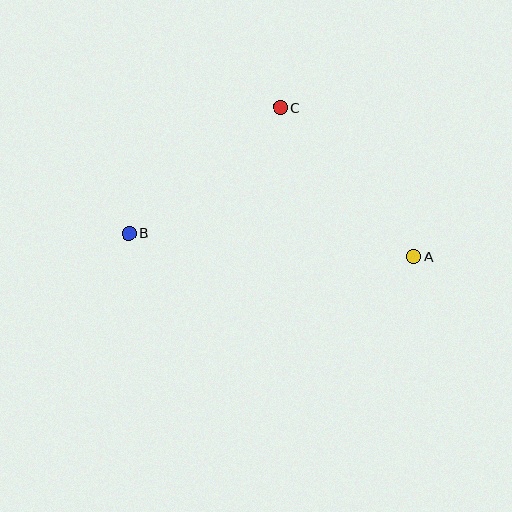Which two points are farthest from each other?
Points A and B are farthest from each other.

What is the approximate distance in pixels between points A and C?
The distance between A and C is approximately 200 pixels.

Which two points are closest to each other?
Points B and C are closest to each other.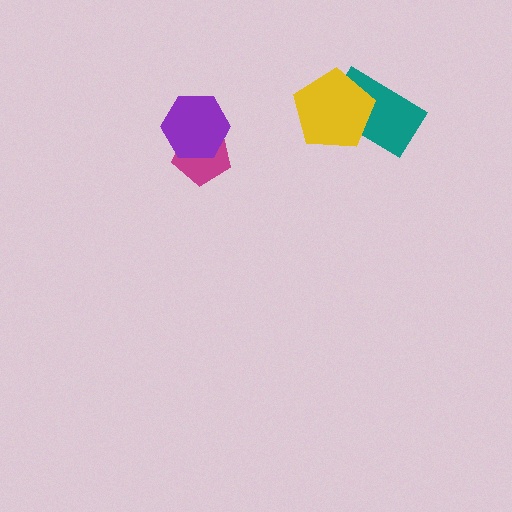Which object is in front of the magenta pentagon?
The purple hexagon is in front of the magenta pentagon.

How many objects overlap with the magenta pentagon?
1 object overlaps with the magenta pentagon.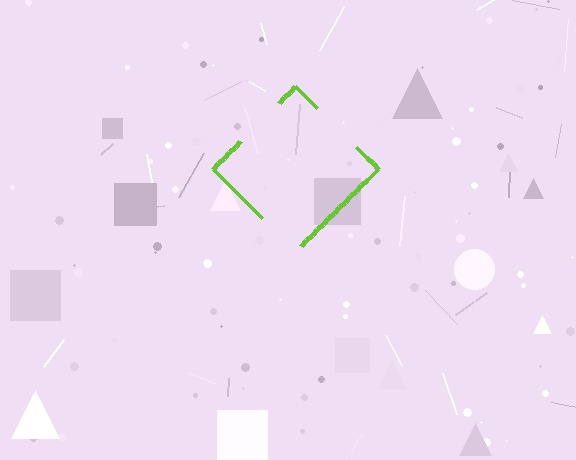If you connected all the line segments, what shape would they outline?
They would outline a diamond.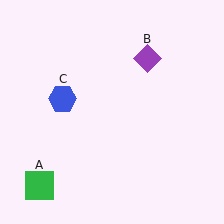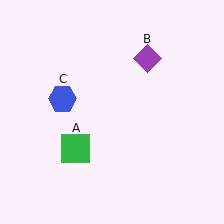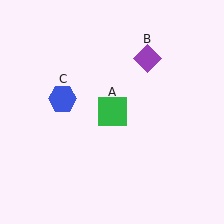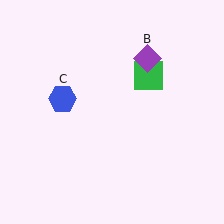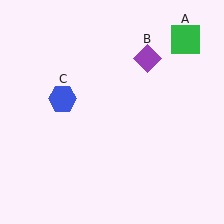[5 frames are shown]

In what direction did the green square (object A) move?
The green square (object A) moved up and to the right.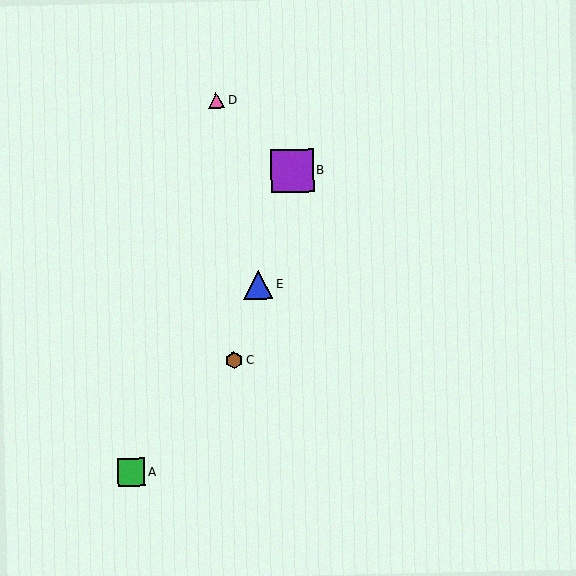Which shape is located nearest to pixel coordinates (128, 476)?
The green square (labeled A) at (131, 472) is nearest to that location.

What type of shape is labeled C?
Shape C is a brown hexagon.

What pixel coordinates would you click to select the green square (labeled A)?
Click at (131, 472) to select the green square A.